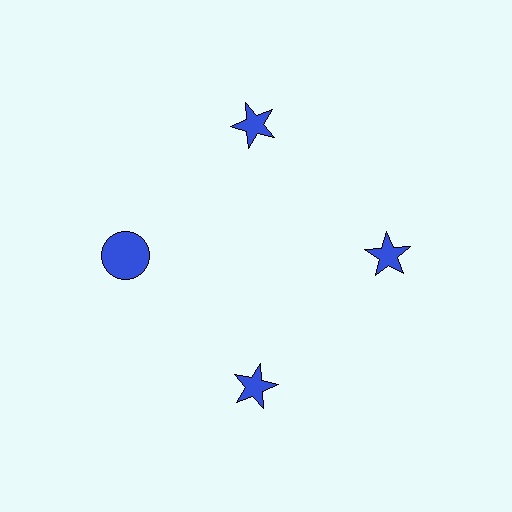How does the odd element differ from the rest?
It has a different shape: circle instead of star.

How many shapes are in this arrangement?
There are 4 shapes arranged in a ring pattern.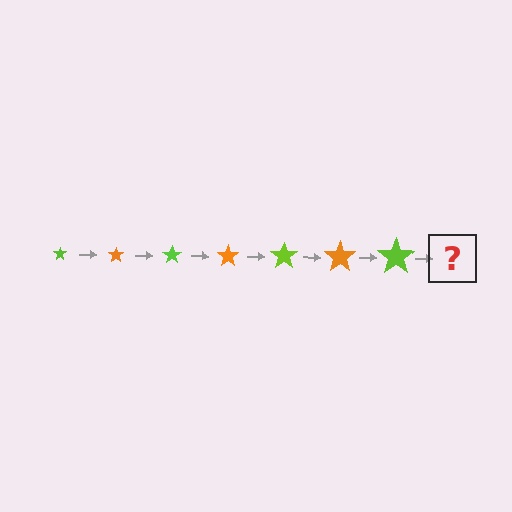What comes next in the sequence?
The next element should be an orange star, larger than the previous one.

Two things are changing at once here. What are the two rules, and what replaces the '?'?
The two rules are that the star grows larger each step and the color cycles through lime and orange. The '?' should be an orange star, larger than the previous one.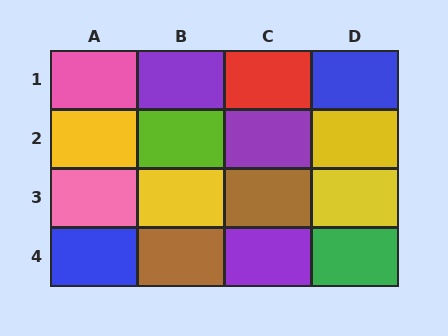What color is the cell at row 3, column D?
Yellow.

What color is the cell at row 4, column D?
Green.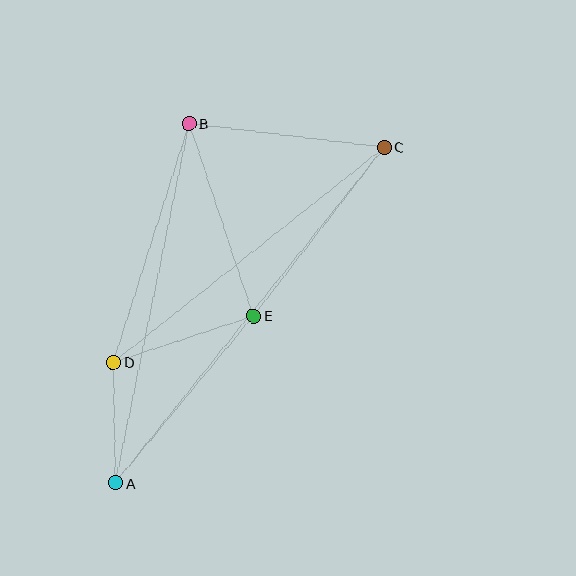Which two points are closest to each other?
Points A and D are closest to each other.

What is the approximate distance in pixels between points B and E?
The distance between B and E is approximately 203 pixels.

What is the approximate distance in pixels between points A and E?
The distance between A and E is approximately 216 pixels.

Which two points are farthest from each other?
Points A and C are farthest from each other.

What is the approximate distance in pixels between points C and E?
The distance between C and E is approximately 214 pixels.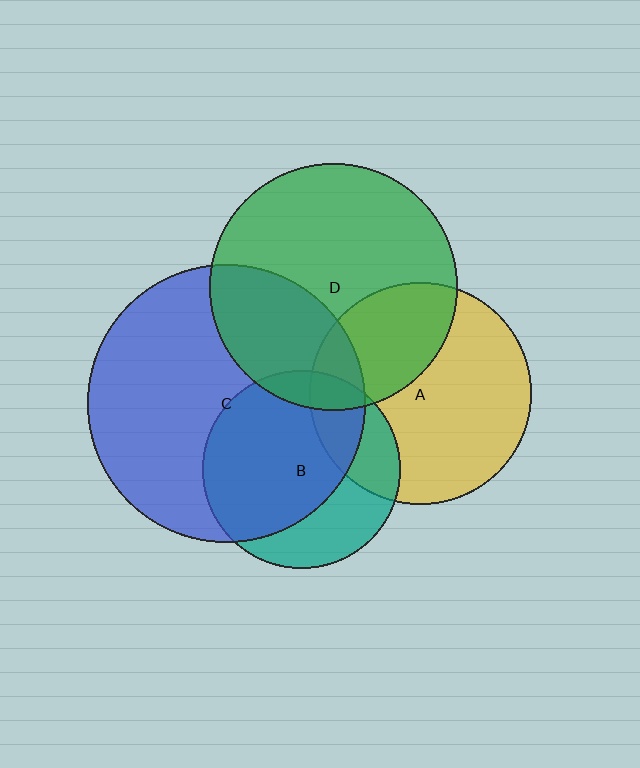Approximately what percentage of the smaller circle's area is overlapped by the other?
Approximately 10%.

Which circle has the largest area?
Circle C (blue).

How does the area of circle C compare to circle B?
Approximately 2.0 times.